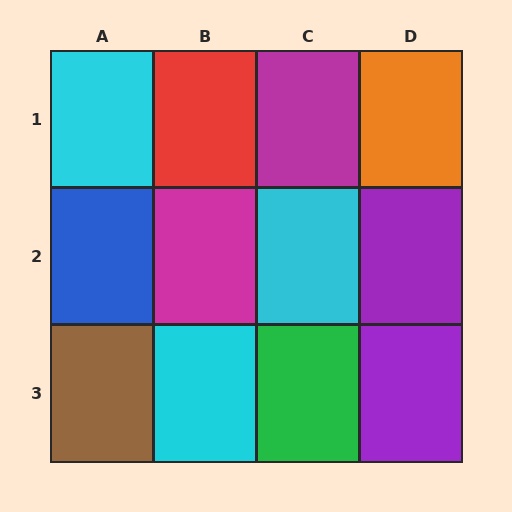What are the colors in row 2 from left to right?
Blue, magenta, cyan, purple.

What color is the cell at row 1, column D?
Orange.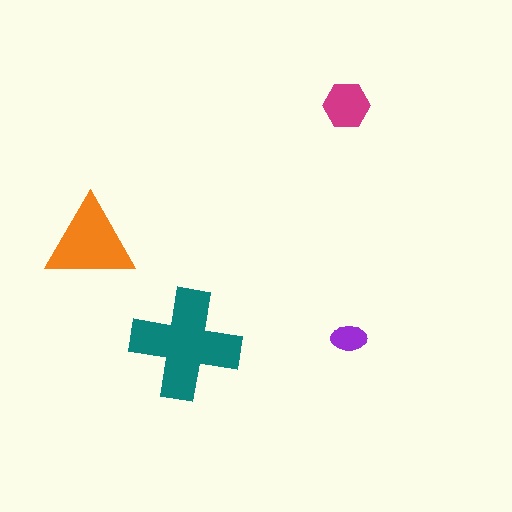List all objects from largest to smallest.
The teal cross, the orange triangle, the magenta hexagon, the purple ellipse.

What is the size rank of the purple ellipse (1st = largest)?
4th.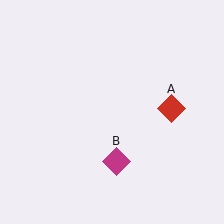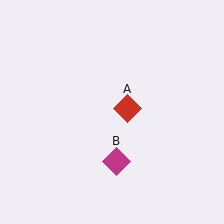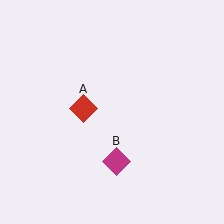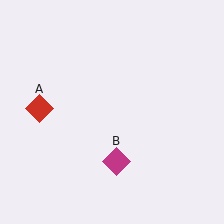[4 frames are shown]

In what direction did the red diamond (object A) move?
The red diamond (object A) moved left.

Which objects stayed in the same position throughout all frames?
Magenta diamond (object B) remained stationary.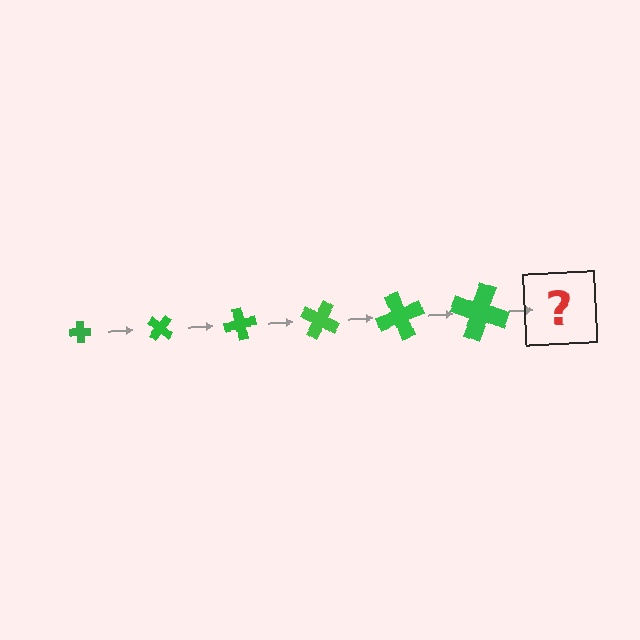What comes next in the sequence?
The next element should be a cross, larger than the previous one and rotated 240 degrees from the start.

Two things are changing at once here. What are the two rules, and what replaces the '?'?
The two rules are that the cross grows larger each step and it rotates 40 degrees each step. The '?' should be a cross, larger than the previous one and rotated 240 degrees from the start.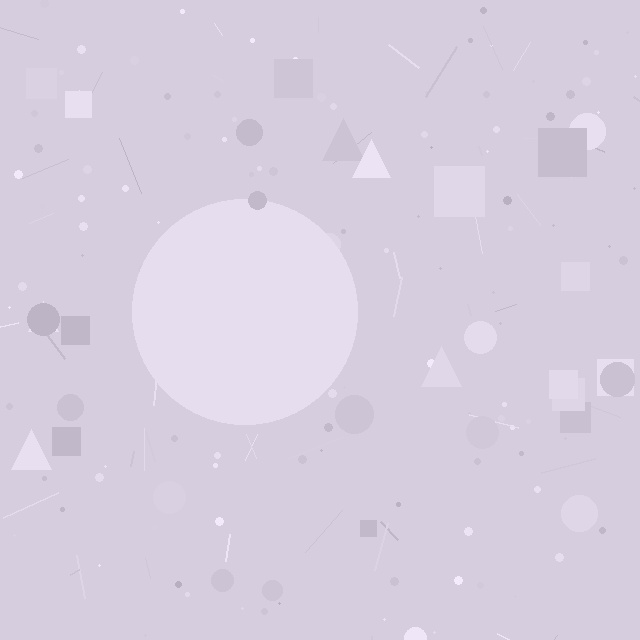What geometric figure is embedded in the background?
A circle is embedded in the background.